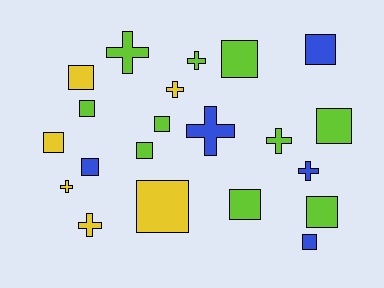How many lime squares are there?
There are 7 lime squares.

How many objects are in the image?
There are 21 objects.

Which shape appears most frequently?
Square, with 13 objects.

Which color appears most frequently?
Lime, with 10 objects.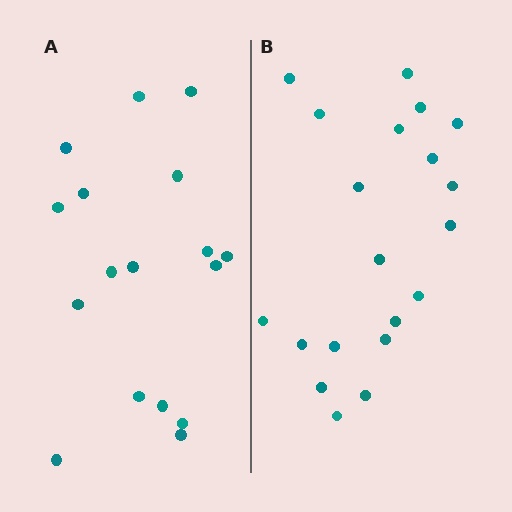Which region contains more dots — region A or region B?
Region B (the right region) has more dots.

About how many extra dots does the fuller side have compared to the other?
Region B has just a few more — roughly 2 or 3 more dots than region A.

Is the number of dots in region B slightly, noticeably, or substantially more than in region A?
Region B has only slightly more — the two regions are fairly close. The ratio is roughly 1.2 to 1.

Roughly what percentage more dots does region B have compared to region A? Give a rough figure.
About 20% more.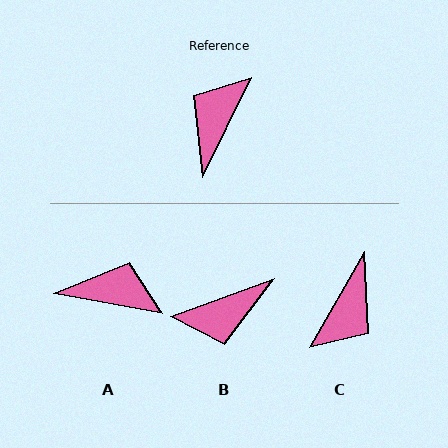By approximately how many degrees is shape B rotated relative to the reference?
Approximately 136 degrees counter-clockwise.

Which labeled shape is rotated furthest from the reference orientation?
C, about 176 degrees away.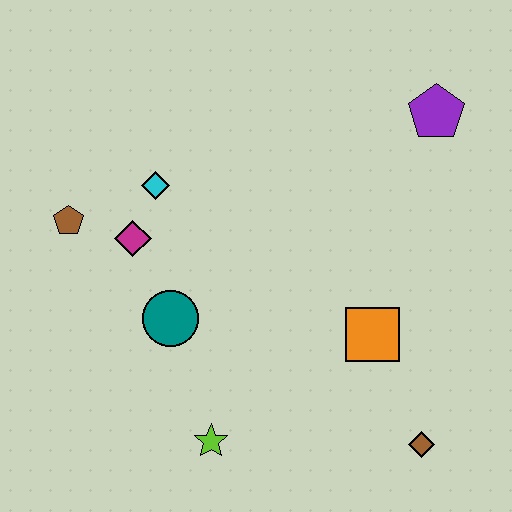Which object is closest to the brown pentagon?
The magenta diamond is closest to the brown pentagon.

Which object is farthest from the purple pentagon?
The lime star is farthest from the purple pentagon.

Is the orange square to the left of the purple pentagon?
Yes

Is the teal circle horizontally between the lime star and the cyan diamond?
Yes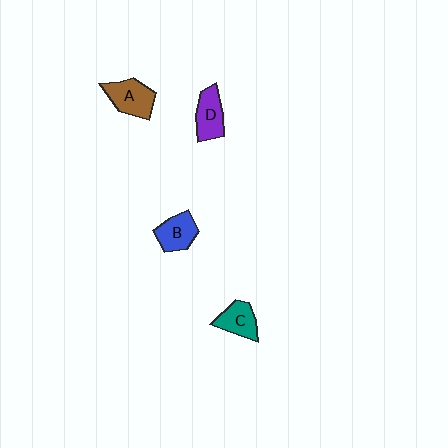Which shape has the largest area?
Shape A (brown).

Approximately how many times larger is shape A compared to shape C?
Approximately 1.3 times.